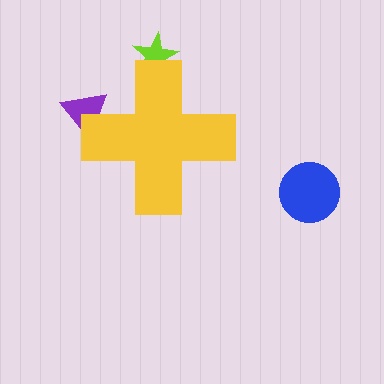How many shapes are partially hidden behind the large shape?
2 shapes are partially hidden.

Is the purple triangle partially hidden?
Yes, the purple triangle is partially hidden behind the yellow cross.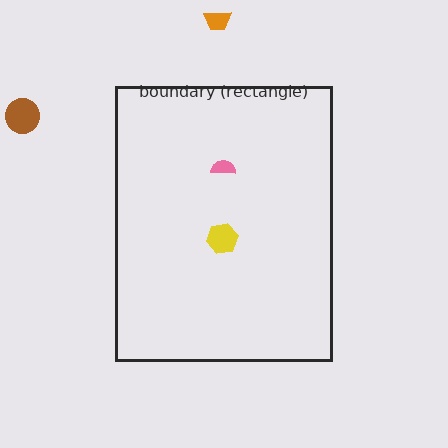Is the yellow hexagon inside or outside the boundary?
Inside.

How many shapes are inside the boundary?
2 inside, 2 outside.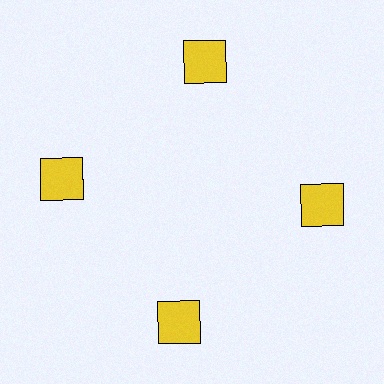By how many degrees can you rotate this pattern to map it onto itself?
The pattern maps onto itself every 90 degrees of rotation.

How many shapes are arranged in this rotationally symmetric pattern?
There are 4 shapes, arranged in 4 groups of 1.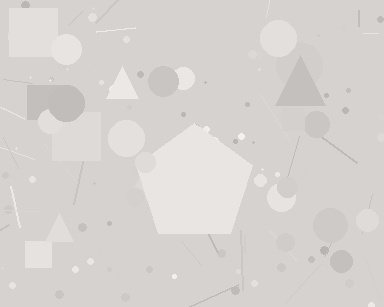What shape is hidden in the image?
A pentagon is hidden in the image.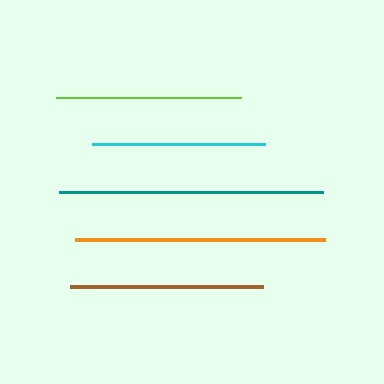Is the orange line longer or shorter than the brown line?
The orange line is longer than the brown line.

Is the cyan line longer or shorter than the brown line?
The brown line is longer than the cyan line.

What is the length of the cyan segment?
The cyan segment is approximately 173 pixels long.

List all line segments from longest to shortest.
From longest to shortest: teal, orange, brown, lime, cyan.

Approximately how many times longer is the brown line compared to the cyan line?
The brown line is approximately 1.1 times the length of the cyan line.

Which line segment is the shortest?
The cyan line is the shortest at approximately 173 pixels.